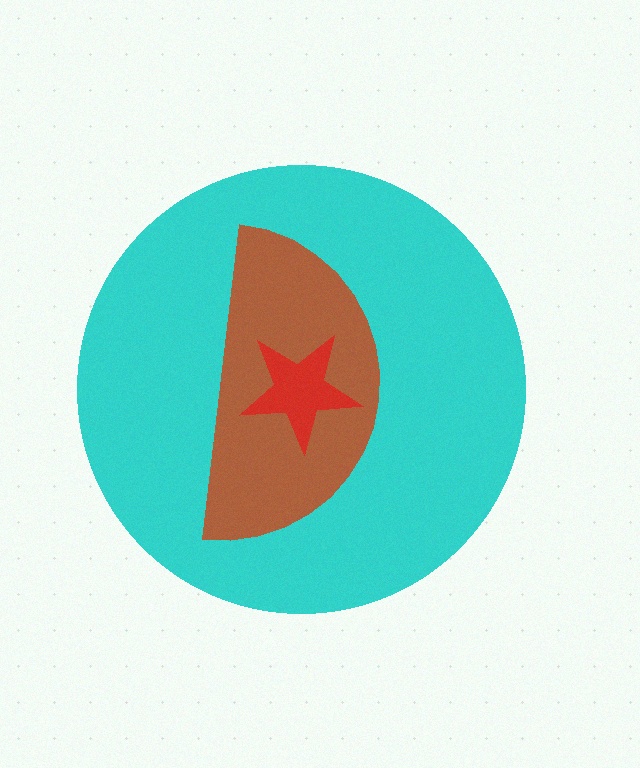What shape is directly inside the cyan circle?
The brown semicircle.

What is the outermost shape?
The cyan circle.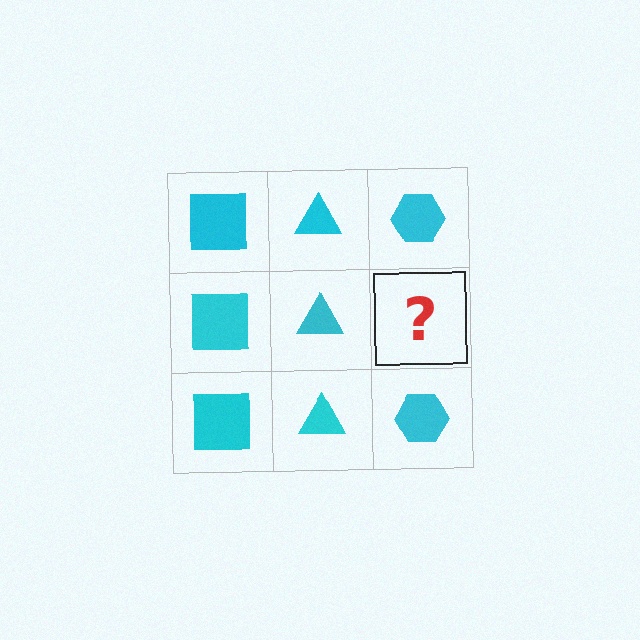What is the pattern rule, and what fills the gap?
The rule is that each column has a consistent shape. The gap should be filled with a cyan hexagon.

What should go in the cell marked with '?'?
The missing cell should contain a cyan hexagon.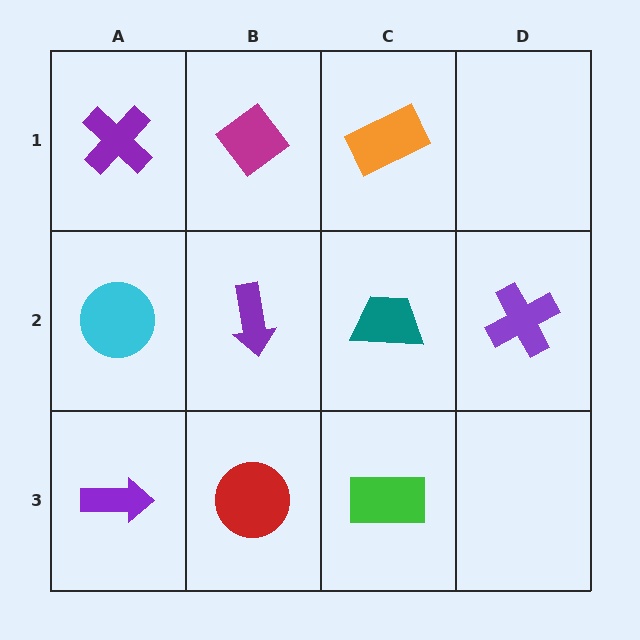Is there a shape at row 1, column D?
No, that cell is empty.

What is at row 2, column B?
A purple arrow.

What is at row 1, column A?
A purple cross.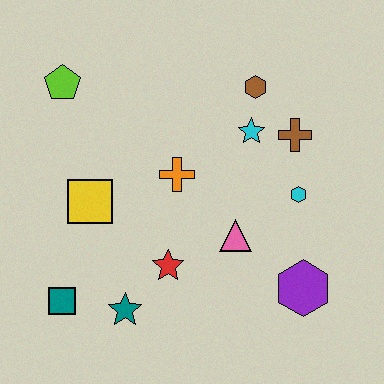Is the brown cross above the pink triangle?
Yes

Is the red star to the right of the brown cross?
No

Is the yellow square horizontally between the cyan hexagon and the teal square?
Yes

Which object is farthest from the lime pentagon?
The purple hexagon is farthest from the lime pentagon.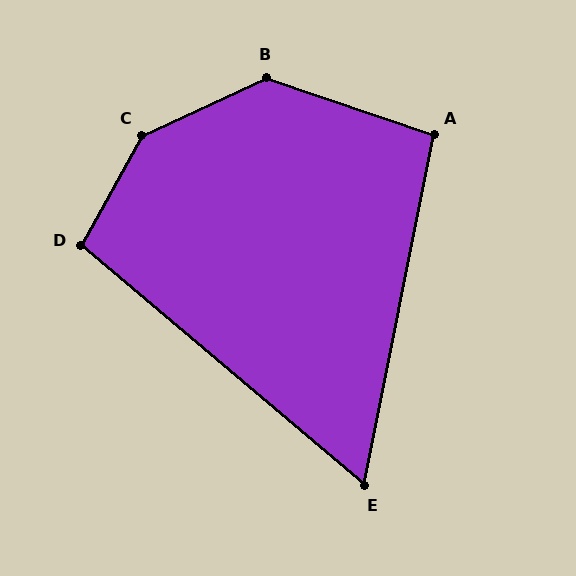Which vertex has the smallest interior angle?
E, at approximately 61 degrees.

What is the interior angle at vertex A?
Approximately 98 degrees (obtuse).